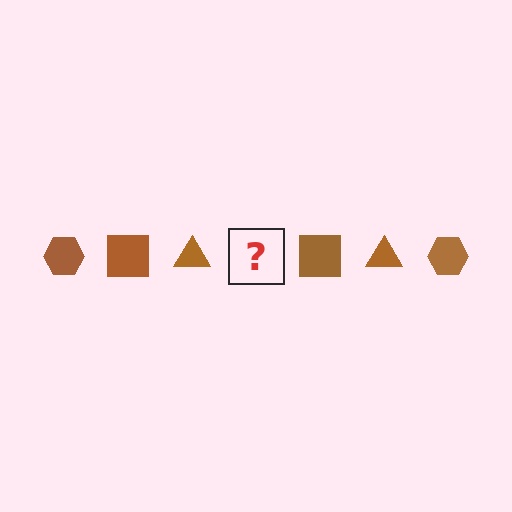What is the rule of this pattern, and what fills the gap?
The rule is that the pattern cycles through hexagon, square, triangle shapes in brown. The gap should be filled with a brown hexagon.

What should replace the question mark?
The question mark should be replaced with a brown hexagon.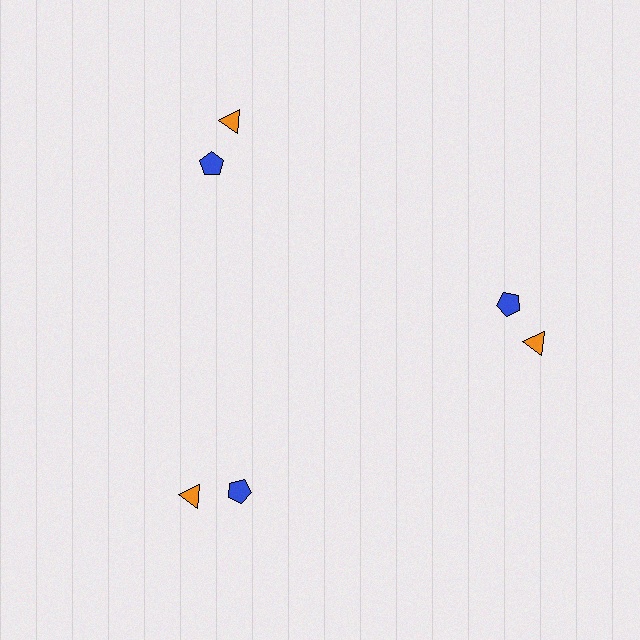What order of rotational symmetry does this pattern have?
This pattern has 3-fold rotational symmetry.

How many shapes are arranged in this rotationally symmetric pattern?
There are 6 shapes, arranged in 3 groups of 2.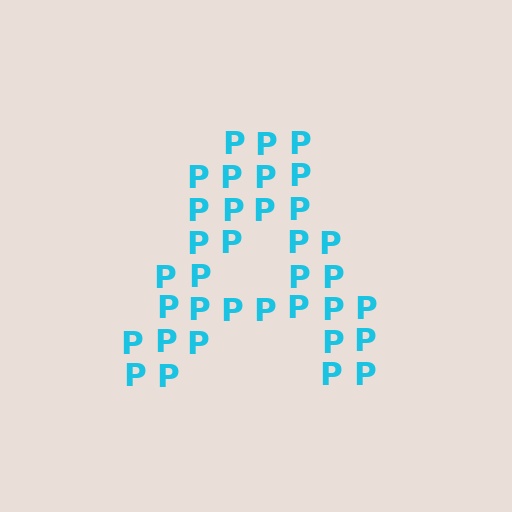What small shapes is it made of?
It is made of small letter P's.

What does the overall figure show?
The overall figure shows the letter A.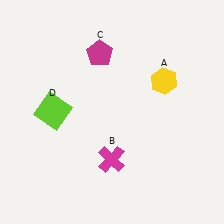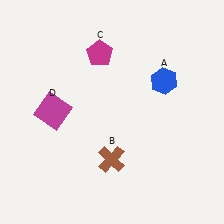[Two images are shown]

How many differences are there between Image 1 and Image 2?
There are 3 differences between the two images.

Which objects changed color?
A changed from yellow to blue. B changed from magenta to brown. D changed from lime to magenta.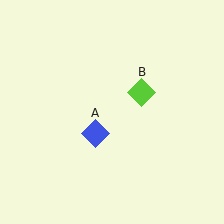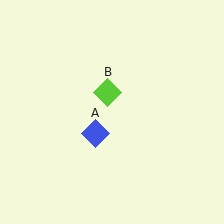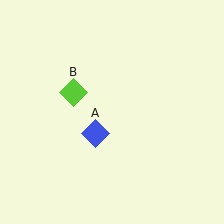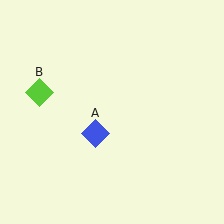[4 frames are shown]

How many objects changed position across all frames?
1 object changed position: lime diamond (object B).